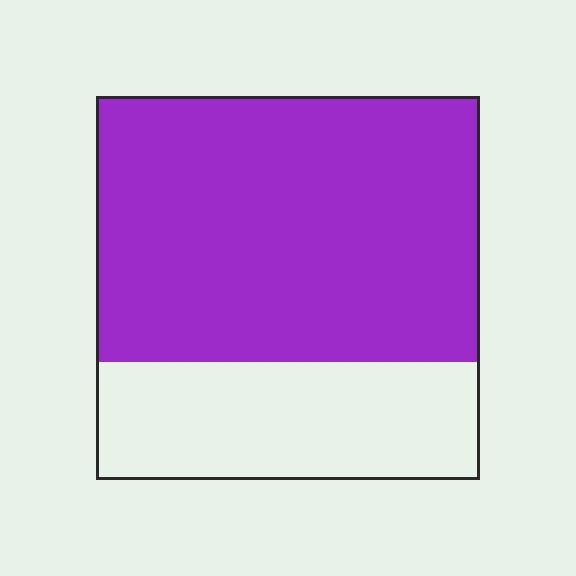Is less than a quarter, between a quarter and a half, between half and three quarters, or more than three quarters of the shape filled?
Between half and three quarters.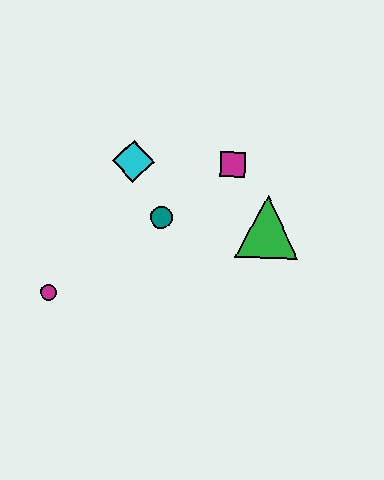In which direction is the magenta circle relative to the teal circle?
The magenta circle is to the left of the teal circle.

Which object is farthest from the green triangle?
The magenta circle is farthest from the green triangle.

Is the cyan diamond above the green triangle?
Yes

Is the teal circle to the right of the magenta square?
No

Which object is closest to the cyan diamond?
The teal circle is closest to the cyan diamond.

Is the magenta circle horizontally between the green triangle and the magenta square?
No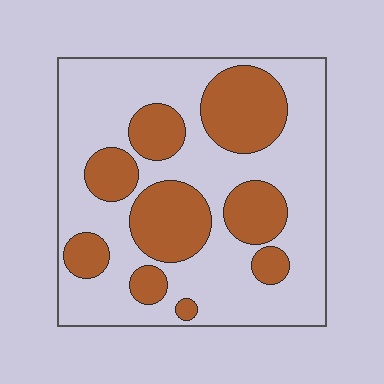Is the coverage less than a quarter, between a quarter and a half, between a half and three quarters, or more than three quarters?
Between a quarter and a half.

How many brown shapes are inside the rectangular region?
9.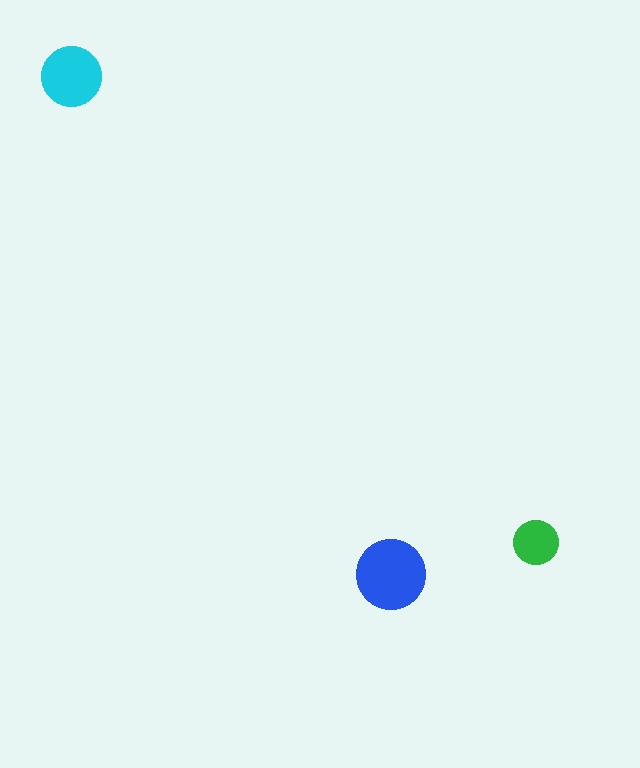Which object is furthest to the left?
The cyan circle is leftmost.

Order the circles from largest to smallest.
the blue one, the cyan one, the green one.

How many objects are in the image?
There are 3 objects in the image.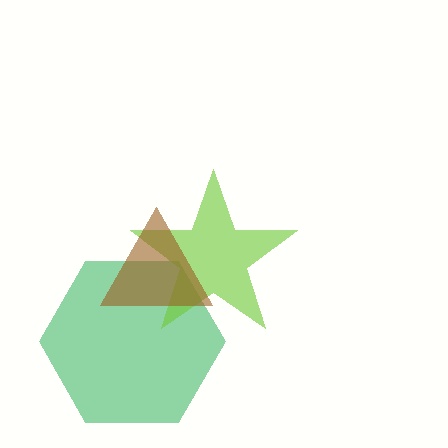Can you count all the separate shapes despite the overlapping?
Yes, there are 3 separate shapes.